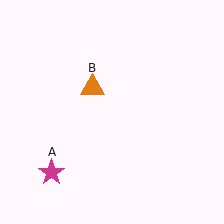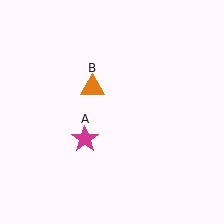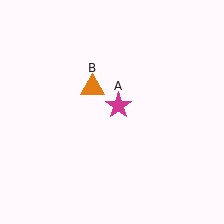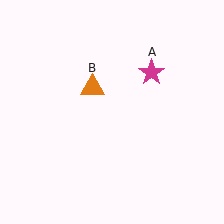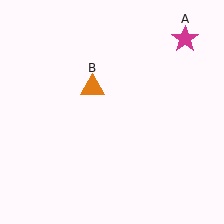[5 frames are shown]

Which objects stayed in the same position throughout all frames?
Orange triangle (object B) remained stationary.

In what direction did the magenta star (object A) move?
The magenta star (object A) moved up and to the right.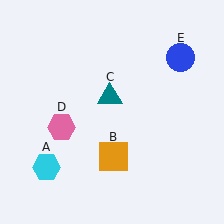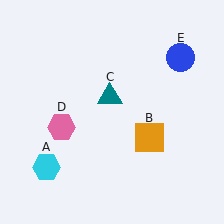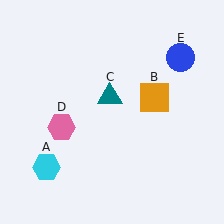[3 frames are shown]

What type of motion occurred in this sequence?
The orange square (object B) rotated counterclockwise around the center of the scene.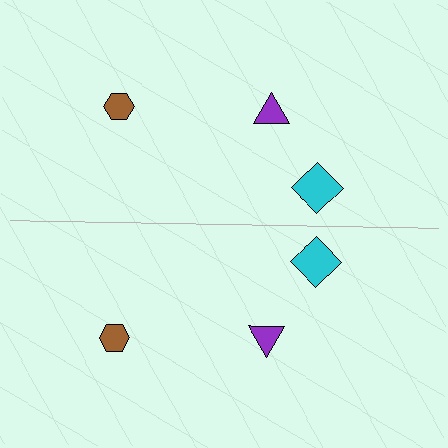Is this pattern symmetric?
Yes, this pattern has bilateral (reflection) symmetry.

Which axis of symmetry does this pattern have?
The pattern has a horizontal axis of symmetry running through the center of the image.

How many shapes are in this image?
There are 6 shapes in this image.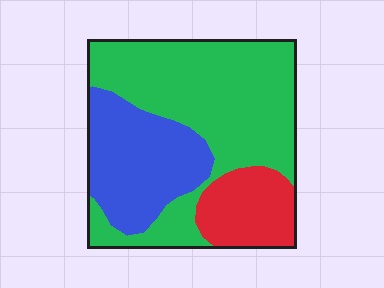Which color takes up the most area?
Green, at roughly 55%.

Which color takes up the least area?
Red, at roughly 15%.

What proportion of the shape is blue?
Blue covers roughly 30% of the shape.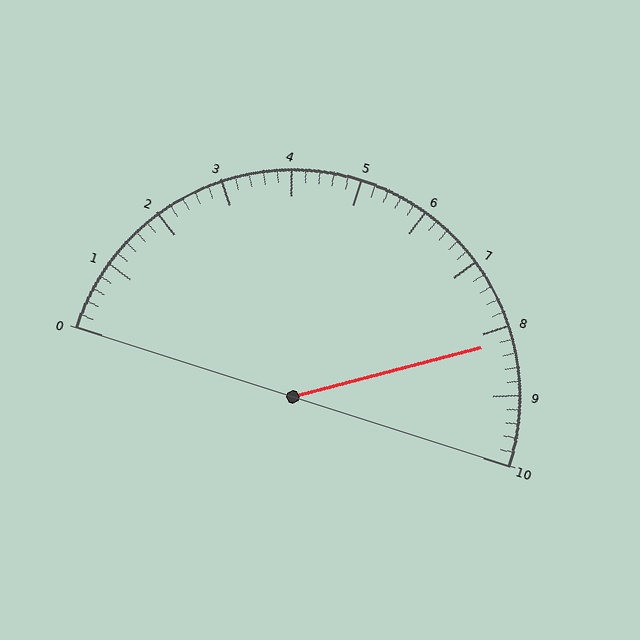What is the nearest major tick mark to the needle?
The nearest major tick mark is 8.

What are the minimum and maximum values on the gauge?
The gauge ranges from 0 to 10.